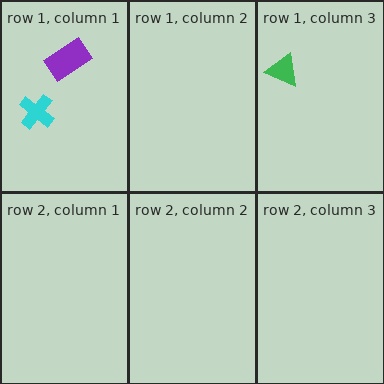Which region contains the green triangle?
The row 1, column 3 region.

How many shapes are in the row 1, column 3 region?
1.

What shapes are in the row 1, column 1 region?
The purple rectangle, the cyan cross.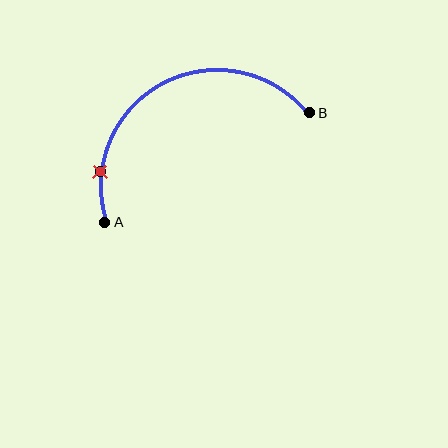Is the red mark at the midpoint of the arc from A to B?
No. The red mark lies on the arc but is closer to endpoint A. The arc midpoint would be at the point on the curve equidistant along the arc from both A and B.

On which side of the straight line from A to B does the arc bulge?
The arc bulges above the straight line connecting A and B.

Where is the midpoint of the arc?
The arc midpoint is the point on the curve farthest from the straight line joining A and B. It sits above that line.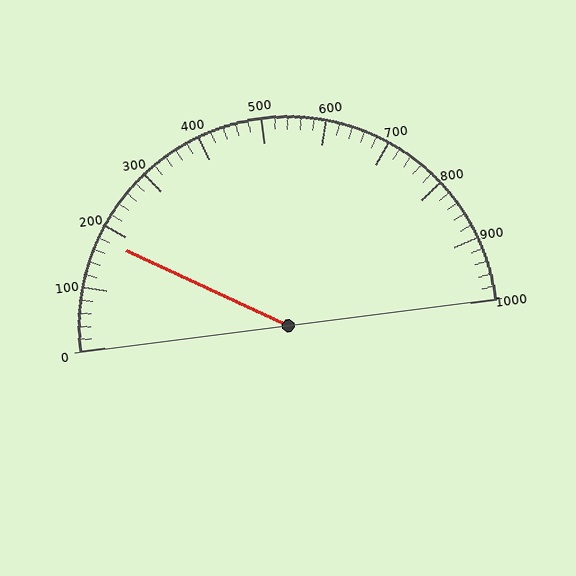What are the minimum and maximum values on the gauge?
The gauge ranges from 0 to 1000.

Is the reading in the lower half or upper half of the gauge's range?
The reading is in the lower half of the range (0 to 1000).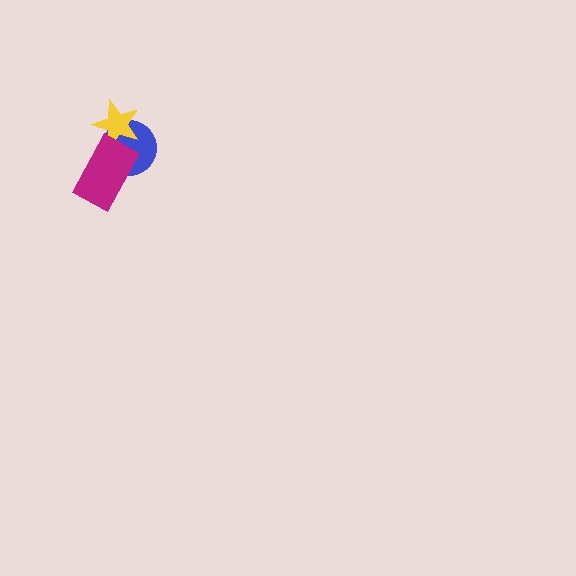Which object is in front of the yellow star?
The magenta rectangle is in front of the yellow star.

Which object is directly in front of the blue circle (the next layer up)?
The yellow star is directly in front of the blue circle.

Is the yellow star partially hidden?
Yes, it is partially covered by another shape.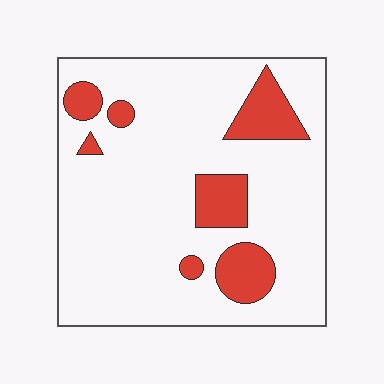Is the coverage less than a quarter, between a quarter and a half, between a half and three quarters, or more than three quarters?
Less than a quarter.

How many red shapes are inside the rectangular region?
7.